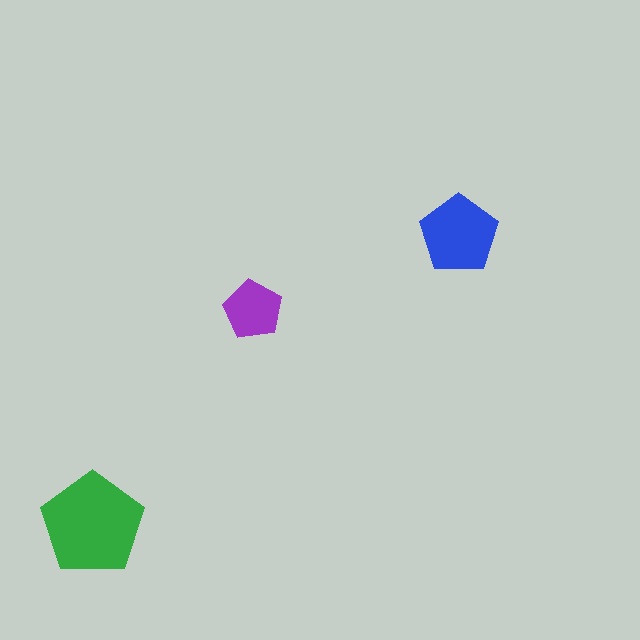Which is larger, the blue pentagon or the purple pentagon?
The blue one.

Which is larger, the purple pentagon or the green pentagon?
The green one.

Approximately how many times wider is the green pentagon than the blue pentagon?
About 1.5 times wider.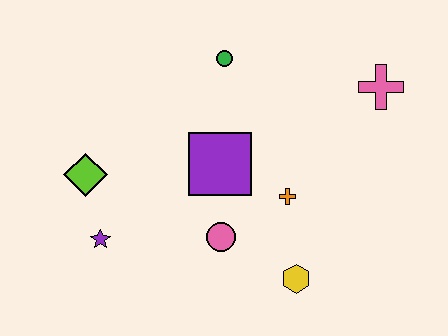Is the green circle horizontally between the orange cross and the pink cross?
No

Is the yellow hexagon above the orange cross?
No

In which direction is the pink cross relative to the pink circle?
The pink cross is to the right of the pink circle.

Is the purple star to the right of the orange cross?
No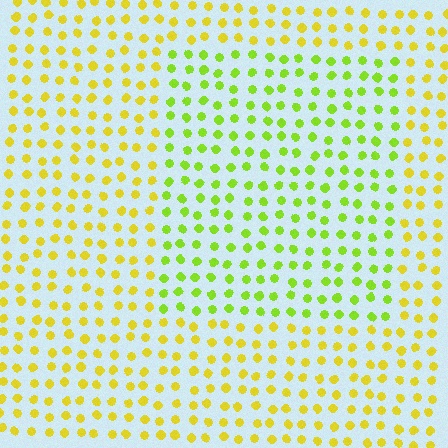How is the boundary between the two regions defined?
The boundary is defined purely by a slight shift in hue (about 34 degrees). Spacing, size, and orientation are identical on both sides.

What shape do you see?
I see a rectangle.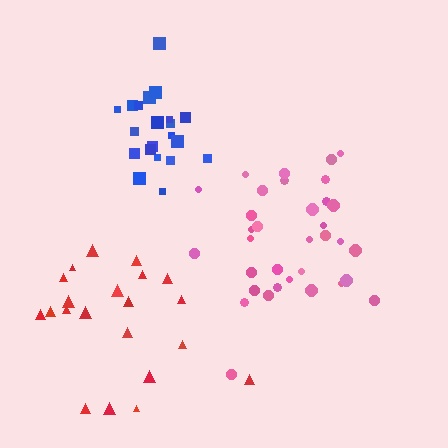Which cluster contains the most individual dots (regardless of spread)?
Pink (34).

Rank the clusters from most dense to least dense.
blue, pink, red.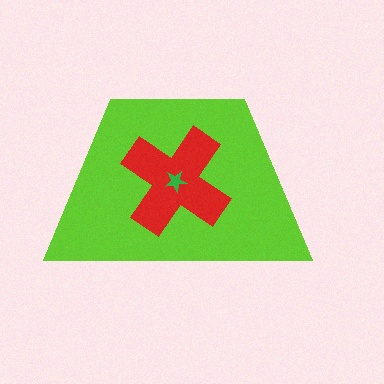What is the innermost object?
The green star.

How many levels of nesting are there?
3.